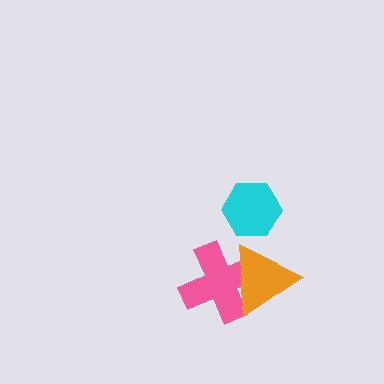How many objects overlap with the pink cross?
1 object overlaps with the pink cross.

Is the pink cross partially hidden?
Yes, it is partially covered by another shape.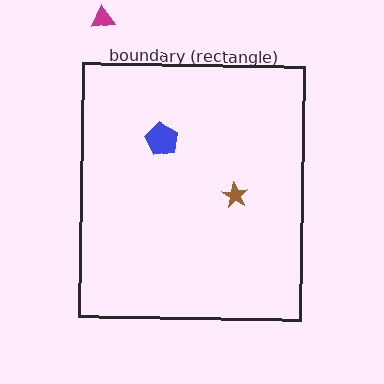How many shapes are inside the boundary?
2 inside, 1 outside.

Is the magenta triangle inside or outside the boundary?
Outside.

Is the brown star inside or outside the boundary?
Inside.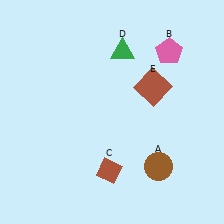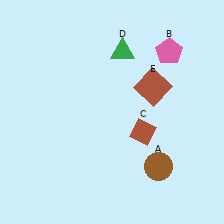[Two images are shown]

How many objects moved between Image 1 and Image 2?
1 object moved between the two images.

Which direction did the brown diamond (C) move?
The brown diamond (C) moved up.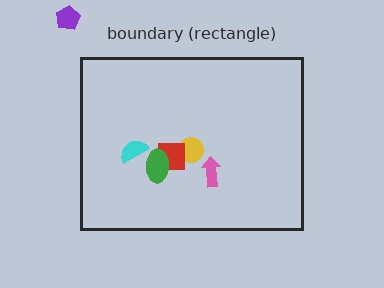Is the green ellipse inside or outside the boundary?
Inside.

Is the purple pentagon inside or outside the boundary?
Outside.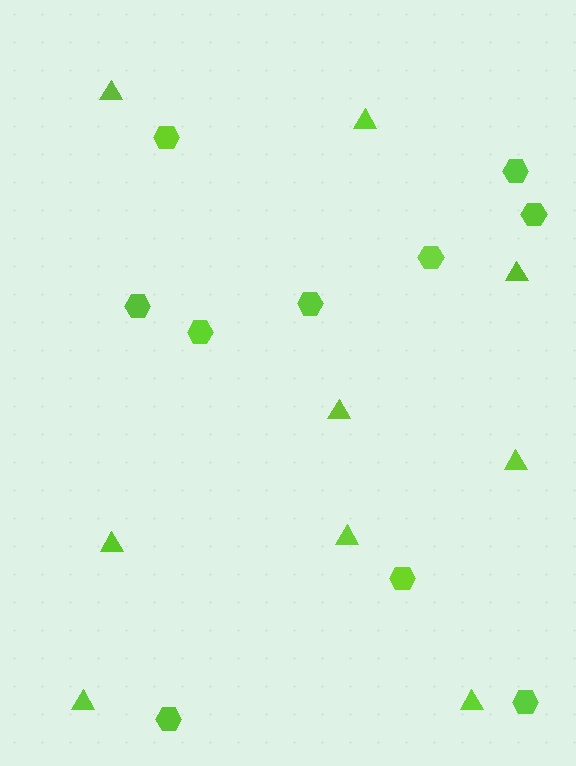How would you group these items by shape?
There are 2 groups: one group of hexagons (10) and one group of triangles (9).